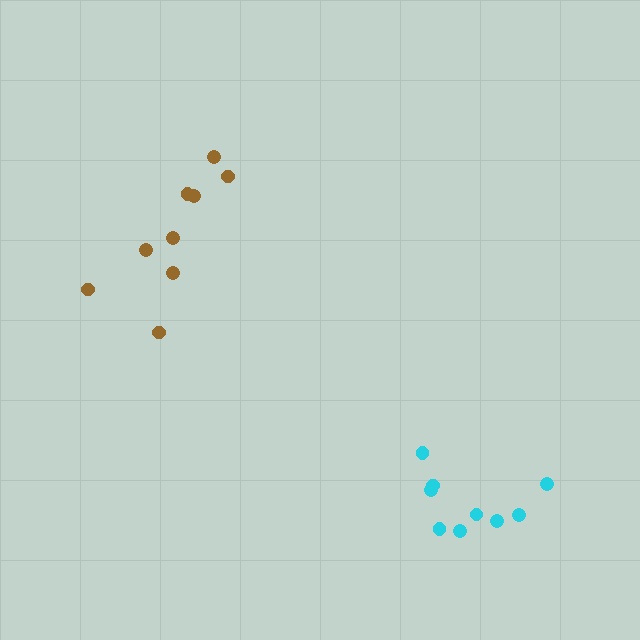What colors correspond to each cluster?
The clusters are colored: cyan, brown.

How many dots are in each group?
Group 1: 9 dots, Group 2: 9 dots (18 total).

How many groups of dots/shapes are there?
There are 2 groups.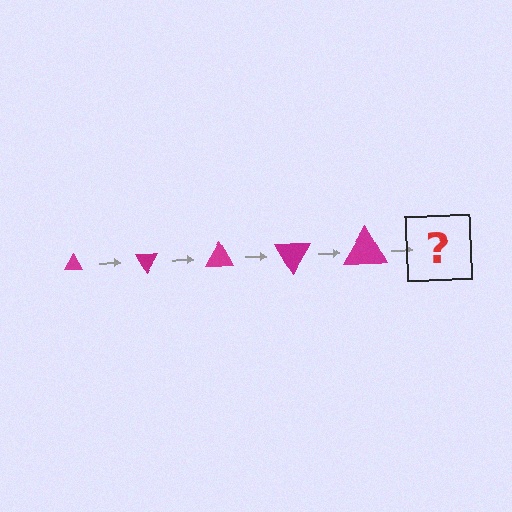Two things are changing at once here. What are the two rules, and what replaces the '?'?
The two rules are that the triangle grows larger each step and it rotates 60 degrees each step. The '?' should be a triangle, larger than the previous one and rotated 300 degrees from the start.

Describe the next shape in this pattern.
It should be a triangle, larger than the previous one and rotated 300 degrees from the start.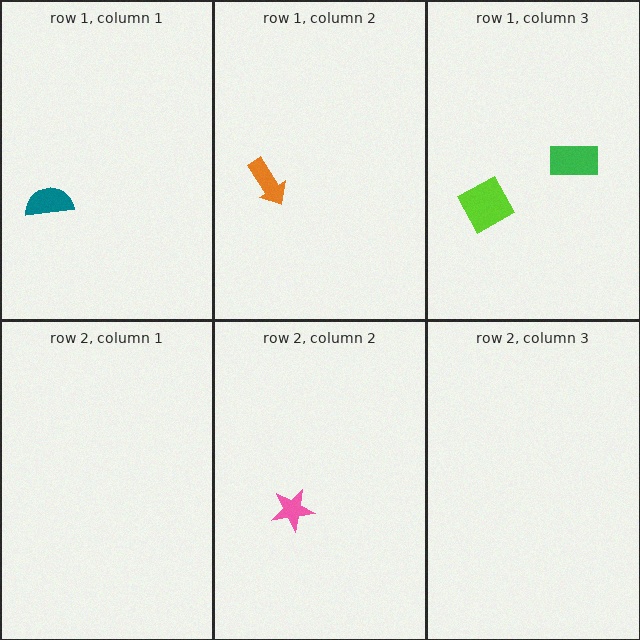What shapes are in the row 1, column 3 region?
The green rectangle, the lime diamond.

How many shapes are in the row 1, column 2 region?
1.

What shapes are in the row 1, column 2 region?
The orange arrow.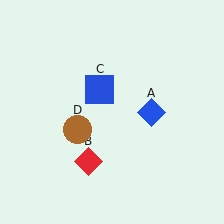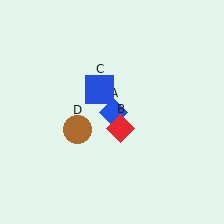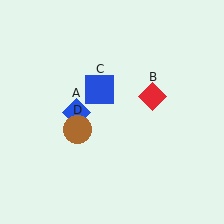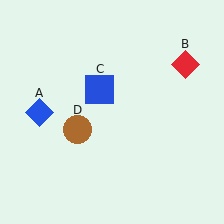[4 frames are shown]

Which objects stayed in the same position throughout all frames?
Blue square (object C) and brown circle (object D) remained stationary.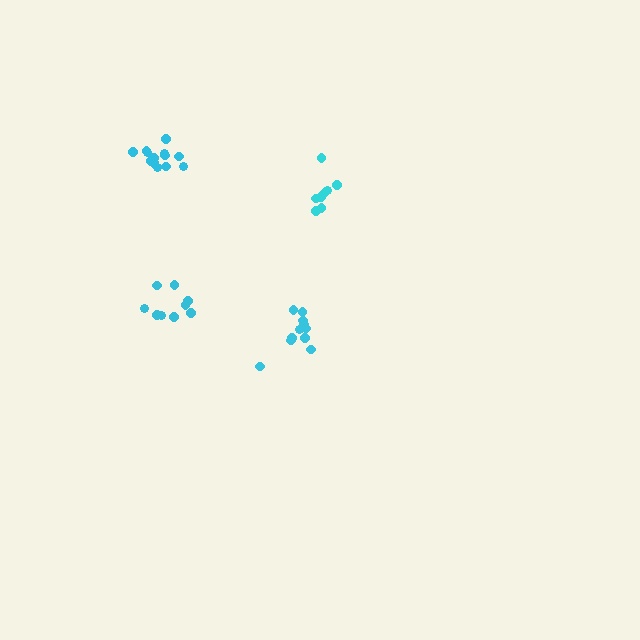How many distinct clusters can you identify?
There are 4 distinct clusters.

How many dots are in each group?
Group 1: 12 dots, Group 2: 13 dots, Group 3: 8 dots, Group 4: 9 dots (42 total).